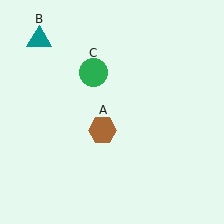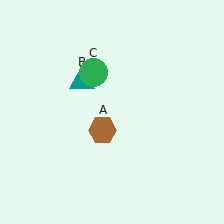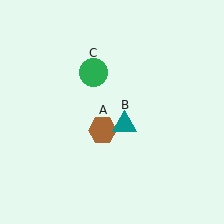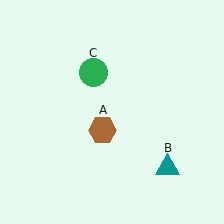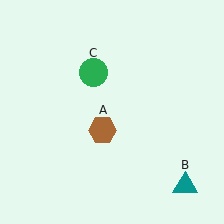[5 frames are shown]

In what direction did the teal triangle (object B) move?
The teal triangle (object B) moved down and to the right.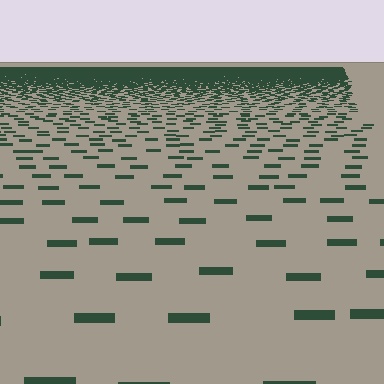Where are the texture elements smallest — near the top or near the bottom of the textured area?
Near the top.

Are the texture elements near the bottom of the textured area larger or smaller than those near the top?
Larger. Near the bottom, elements are closer to the viewer and appear at a bigger on-screen size.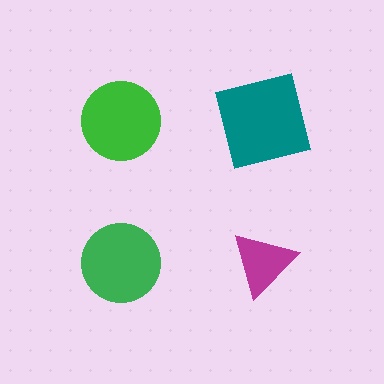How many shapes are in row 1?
2 shapes.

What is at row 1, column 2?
A teal square.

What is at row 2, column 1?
A green circle.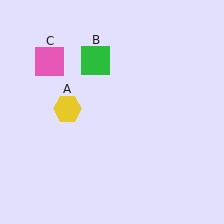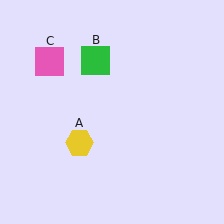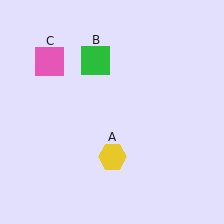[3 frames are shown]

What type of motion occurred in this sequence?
The yellow hexagon (object A) rotated counterclockwise around the center of the scene.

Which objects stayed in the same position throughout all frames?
Green square (object B) and pink square (object C) remained stationary.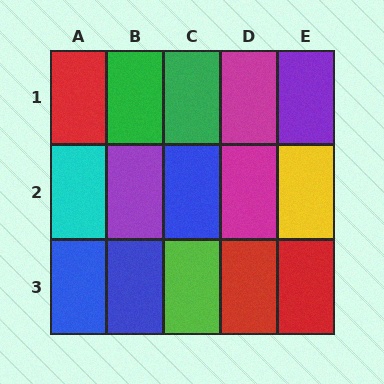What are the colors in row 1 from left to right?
Red, green, green, magenta, purple.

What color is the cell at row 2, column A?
Cyan.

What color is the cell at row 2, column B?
Purple.